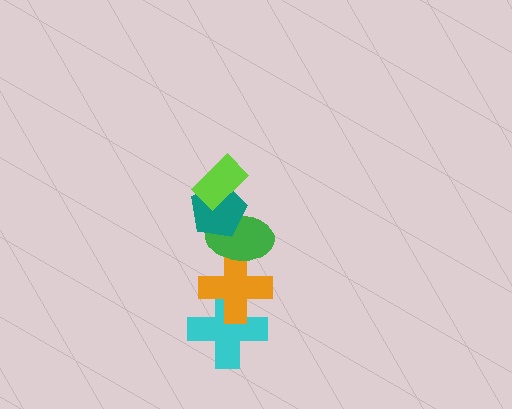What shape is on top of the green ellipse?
The teal pentagon is on top of the green ellipse.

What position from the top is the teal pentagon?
The teal pentagon is 2nd from the top.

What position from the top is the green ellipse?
The green ellipse is 3rd from the top.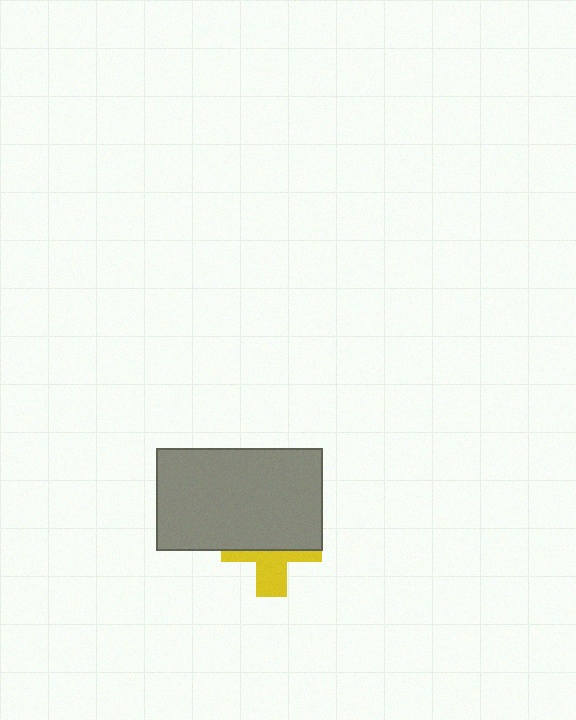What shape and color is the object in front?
The object in front is a gray rectangle.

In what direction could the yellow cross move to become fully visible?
The yellow cross could move down. That would shift it out from behind the gray rectangle entirely.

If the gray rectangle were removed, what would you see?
You would see the complete yellow cross.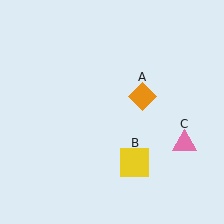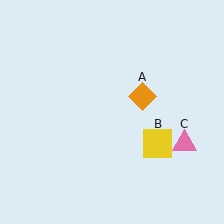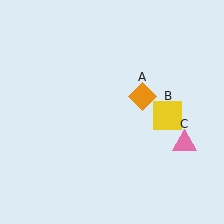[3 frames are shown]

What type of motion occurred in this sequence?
The yellow square (object B) rotated counterclockwise around the center of the scene.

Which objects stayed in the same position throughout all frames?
Orange diamond (object A) and pink triangle (object C) remained stationary.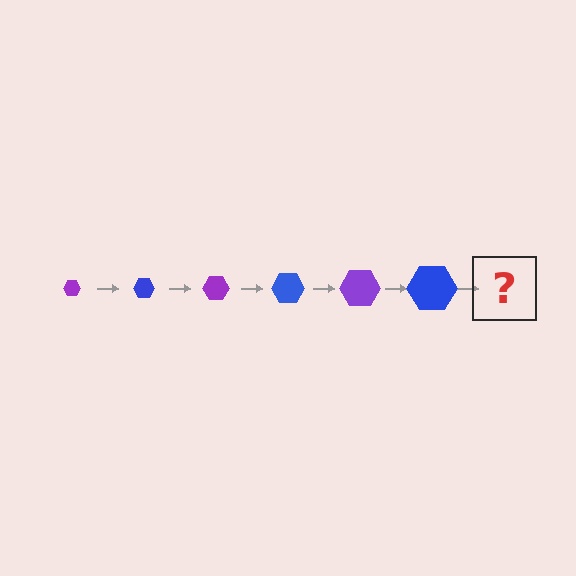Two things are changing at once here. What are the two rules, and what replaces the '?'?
The two rules are that the hexagon grows larger each step and the color cycles through purple and blue. The '?' should be a purple hexagon, larger than the previous one.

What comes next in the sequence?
The next element should be a purple hexagon, larger than the previous one.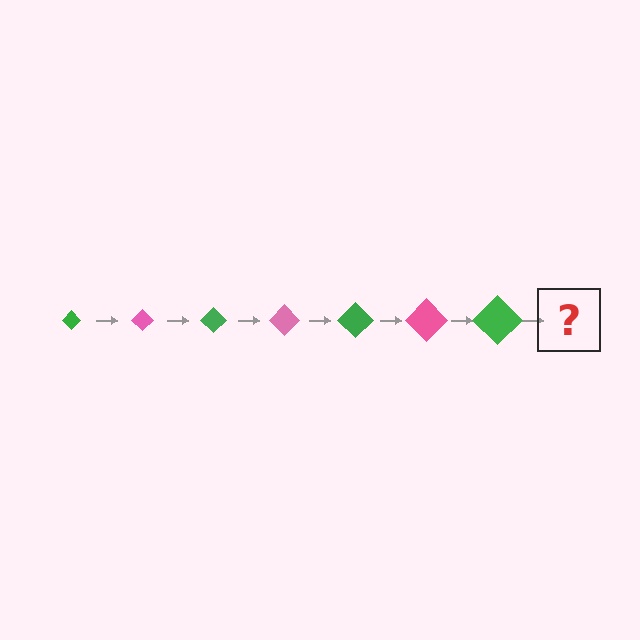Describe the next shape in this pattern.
It should be a pink diamond, larger than the previous one.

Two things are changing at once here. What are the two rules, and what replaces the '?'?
The two rules are that the diamond grows larger each step and the color cycles through green and pink. The '?' should be a pink diamond, larger than the previous one.